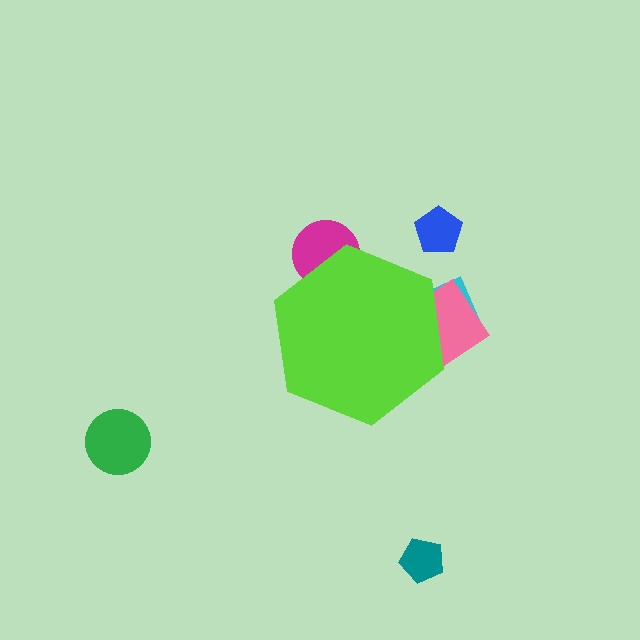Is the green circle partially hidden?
No, the green circle is fully visible.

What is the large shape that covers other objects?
A lime hexagon.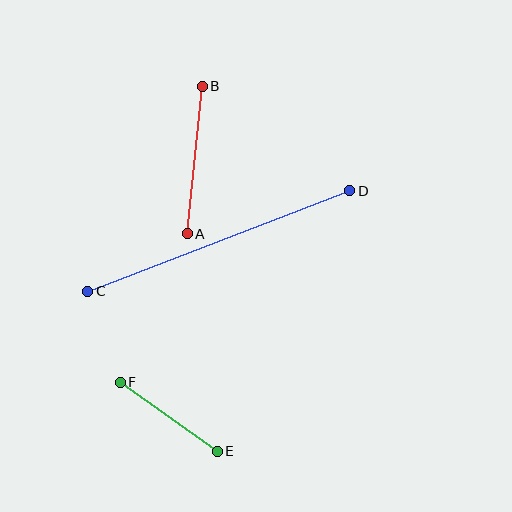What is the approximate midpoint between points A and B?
The midpoint is at approximately (195, 160) pixels.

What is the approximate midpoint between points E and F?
The midpoint is at approximately (169, 417) pixels.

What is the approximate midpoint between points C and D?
The midpoint is at approximately (219, 241) pixels.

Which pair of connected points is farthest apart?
Points C and D are farthest apart.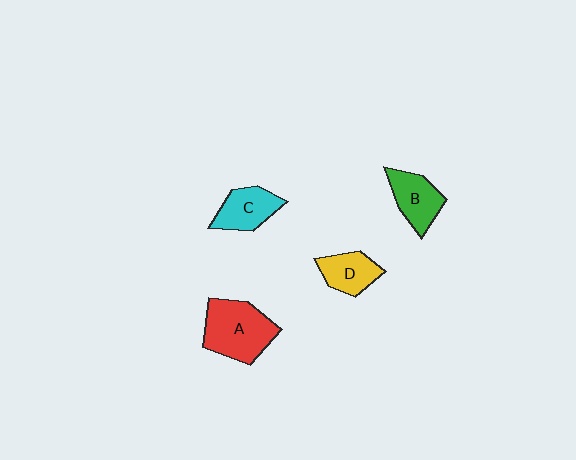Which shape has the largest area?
Shape A (red).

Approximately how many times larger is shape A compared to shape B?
Approximately 1.5 times.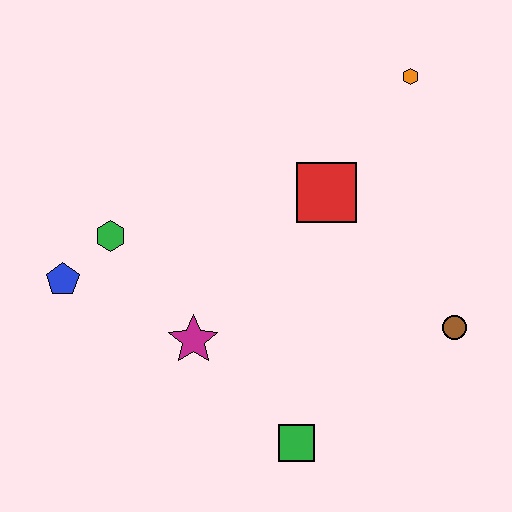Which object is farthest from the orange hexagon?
The blue pentagon is farthest from the orange hexagon.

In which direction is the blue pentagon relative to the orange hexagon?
The blue pentagon is to the left of the orange hexagon.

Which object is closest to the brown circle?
The red square is closest to the brown circle.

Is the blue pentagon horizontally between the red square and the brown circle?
No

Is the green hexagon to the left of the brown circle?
Yes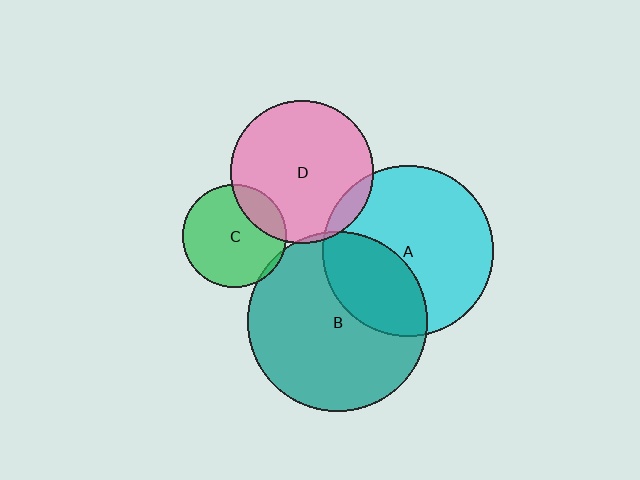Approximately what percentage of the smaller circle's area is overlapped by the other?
Approximately 5%.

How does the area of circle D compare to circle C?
Approximately 1.9 times.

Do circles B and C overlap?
Yes.